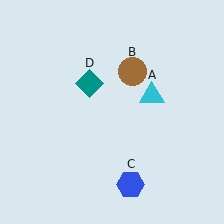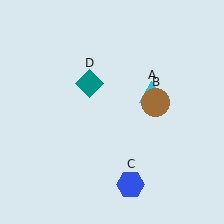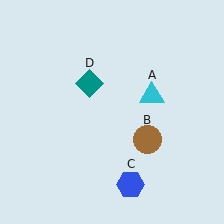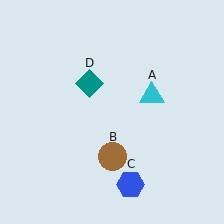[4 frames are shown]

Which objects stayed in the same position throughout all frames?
Cyan triangle (object A) and blue hexagon (object C) and teal diamond (object D) remained stationary.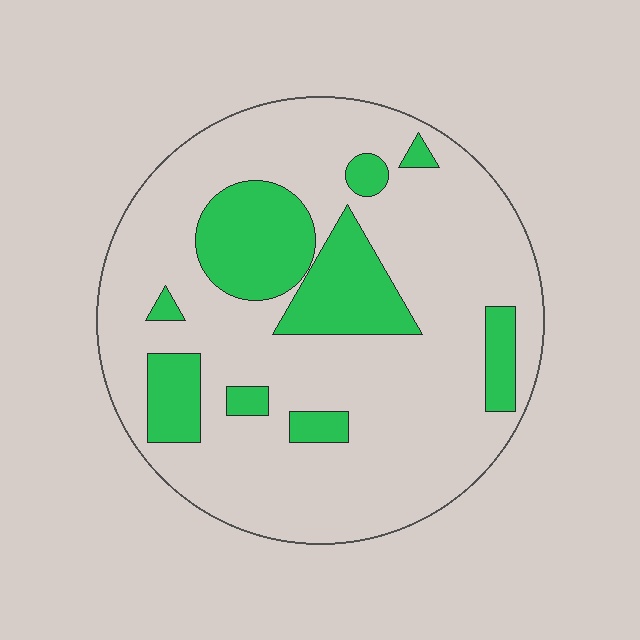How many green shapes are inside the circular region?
9.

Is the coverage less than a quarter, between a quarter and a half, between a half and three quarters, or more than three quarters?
Less than a quarter.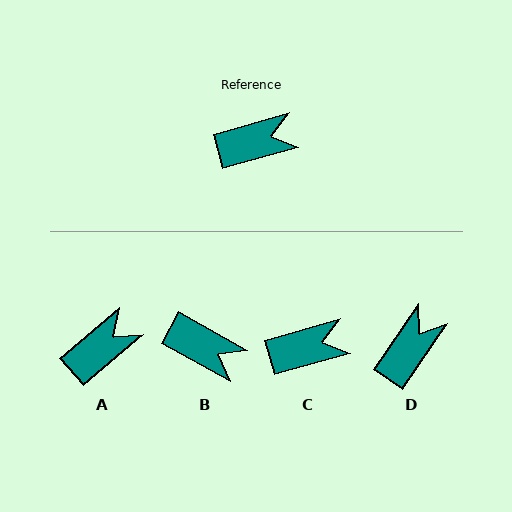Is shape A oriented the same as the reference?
No, it is off by about 25 degrees.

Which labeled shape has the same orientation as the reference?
C.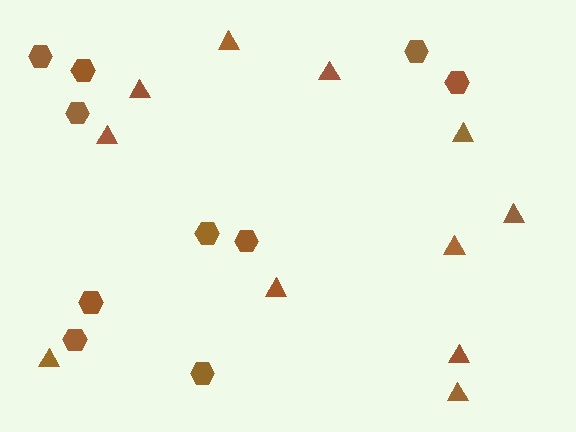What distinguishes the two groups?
There are 2 groups: one group of hexagons (10) and one group of triangles (11).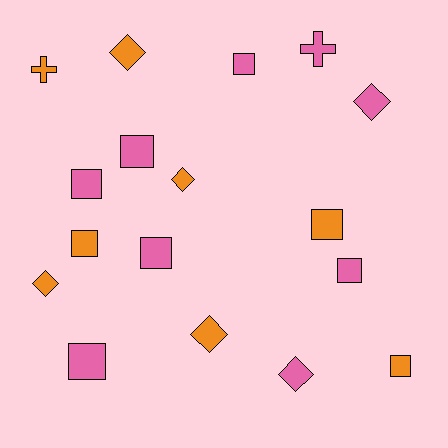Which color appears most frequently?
Pink, with 9 objects.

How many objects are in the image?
There are 17 objects.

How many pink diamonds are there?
There are 2 pink diamonds.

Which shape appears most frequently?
Square, with 9 objects.